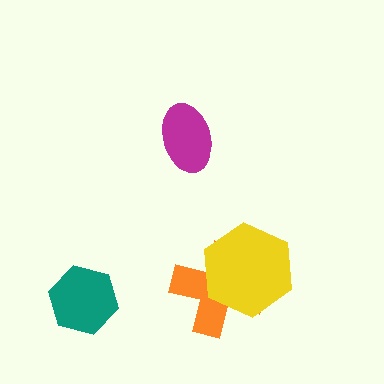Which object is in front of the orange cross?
The yellow hexagon is in front of the orange cross.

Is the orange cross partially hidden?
Yes, it is partially covered by another shape.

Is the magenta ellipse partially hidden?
No, no other shape covers it.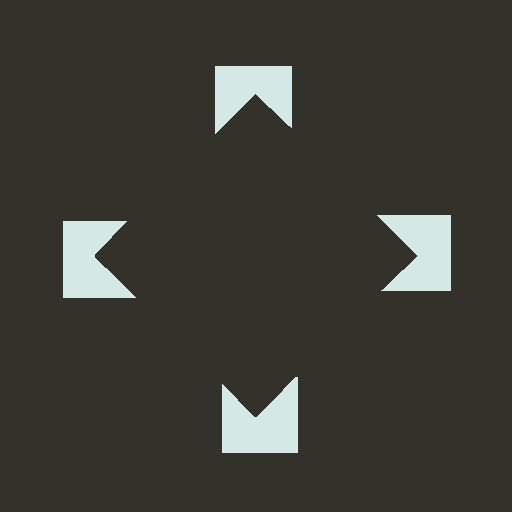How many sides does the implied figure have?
4 sides.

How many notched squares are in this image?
There are 4 — one at each vertex of the illusory square.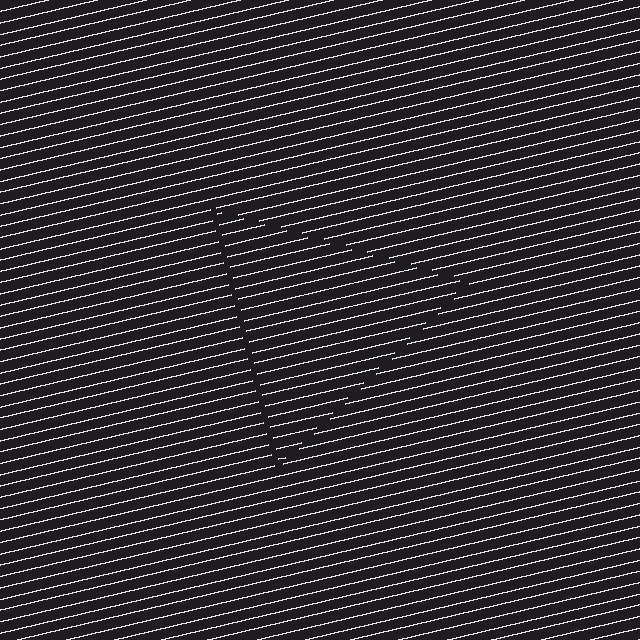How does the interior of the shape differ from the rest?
The interior of the shape contains the same grating, shifted by half a period — the contour is defined by the phase discontinuity where line-ends from the inner and outer gratings abut.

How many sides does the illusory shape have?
3 sides — the line-ends trace a triangle.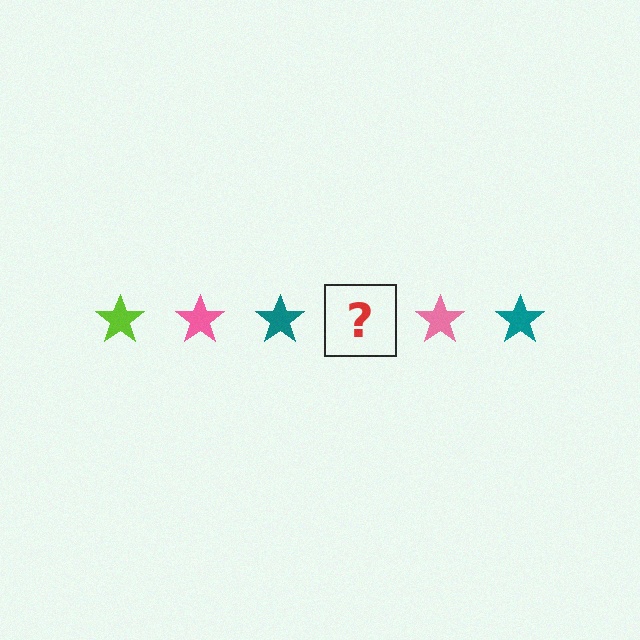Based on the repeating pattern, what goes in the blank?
The blank should be a lime star.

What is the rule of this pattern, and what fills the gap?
The rule is that the pattern cycles through lime, pink, teal stars. The gap should be filled with a lime star.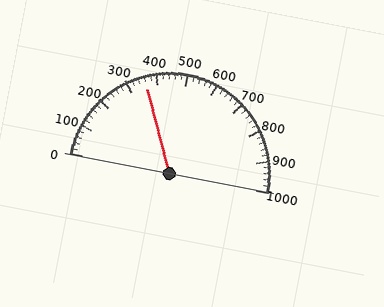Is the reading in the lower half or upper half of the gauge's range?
The reading is in the lower half of the range (0 to 1000).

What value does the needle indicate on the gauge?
The needle indicates approximately 360.